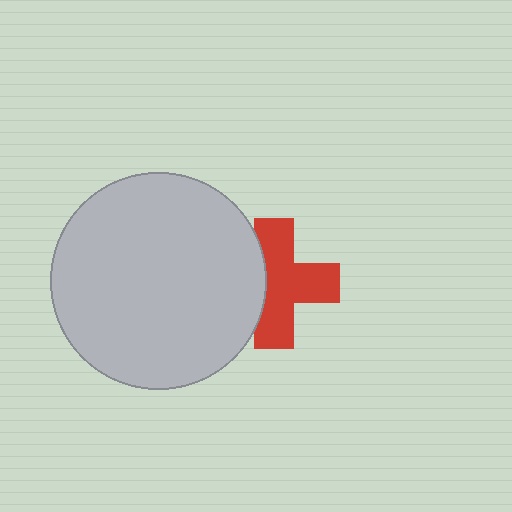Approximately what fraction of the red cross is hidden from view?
Roughly 31% of the red cross is hidden behind the light gray circle.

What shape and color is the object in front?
The object in front is a light gray circle.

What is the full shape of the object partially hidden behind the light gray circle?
The partially hidden object is a red cross.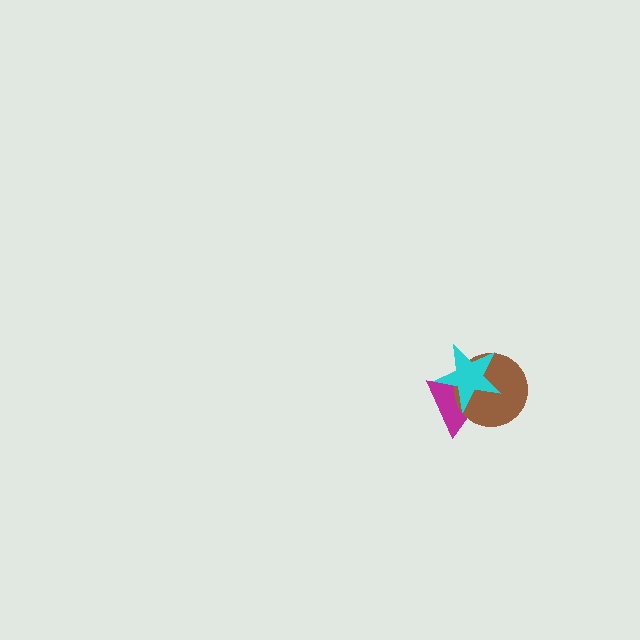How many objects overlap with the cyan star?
2 objects overlap with the cyan star.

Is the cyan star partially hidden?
No, no other shape covers it.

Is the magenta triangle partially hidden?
Yes, it is partially covered by another shape.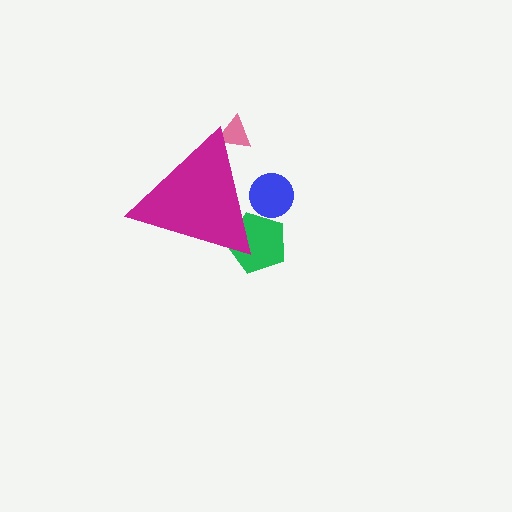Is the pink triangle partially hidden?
Yes, the pink triangle is partially hidden behind the magenta triangle.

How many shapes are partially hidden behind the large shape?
3 shapes are partially hidden.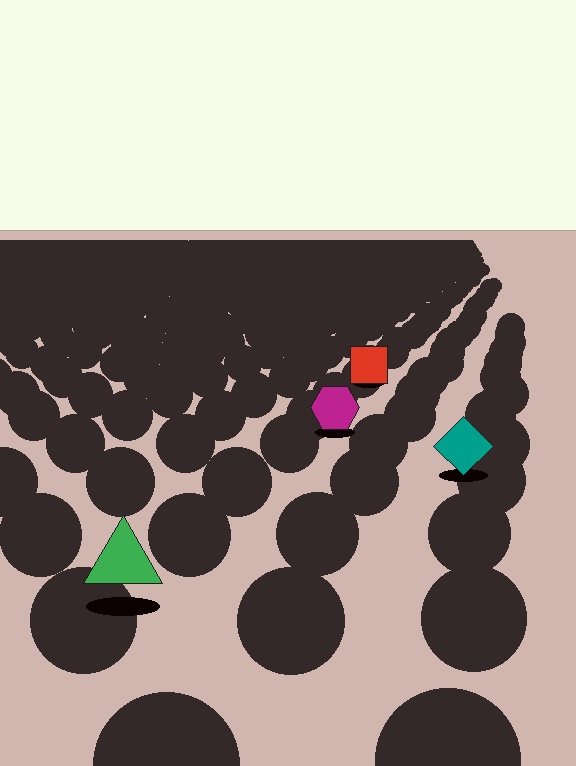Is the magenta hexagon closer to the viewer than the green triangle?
No. The green triangle is closer — you can tell from the texture gradient: the ground texture is coarser near it.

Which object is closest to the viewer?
The green triangle is closest. The texture marks near it are larger and more spread out.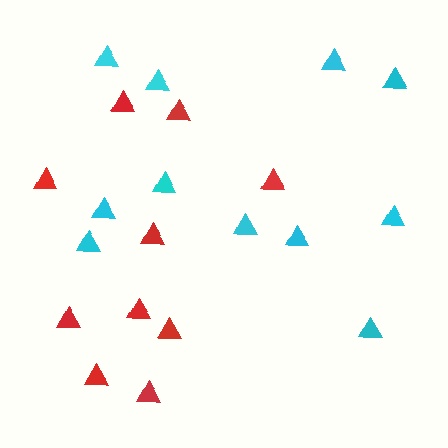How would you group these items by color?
There are 2 groups: one group of red triangles (10) and one group of cyan triangles (11).